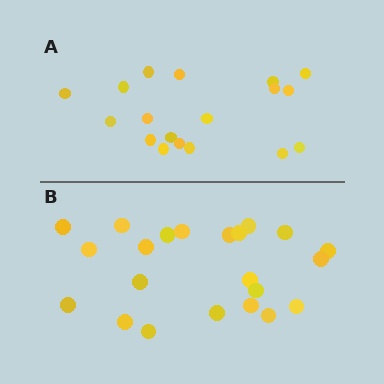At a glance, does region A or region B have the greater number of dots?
Region B (the bottom region) has more dots.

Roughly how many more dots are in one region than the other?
Region B has about 4 more dots than region A.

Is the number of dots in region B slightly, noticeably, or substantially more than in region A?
Region B has only slightly more — the two regions are fairly close. The ratio is roughly 1.2 to 1.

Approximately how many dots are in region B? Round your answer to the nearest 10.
About 20 dots. (The exact count is 22, which rounds to 20.)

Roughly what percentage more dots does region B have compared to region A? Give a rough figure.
About 20% more.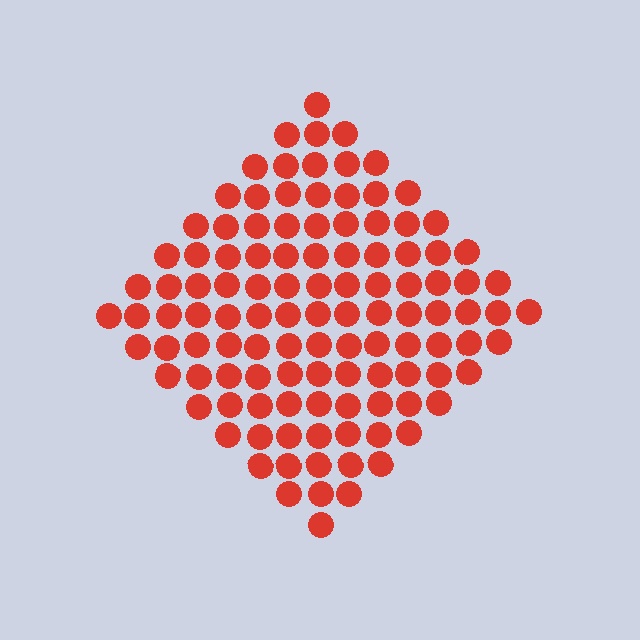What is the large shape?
The large shape is a diamond.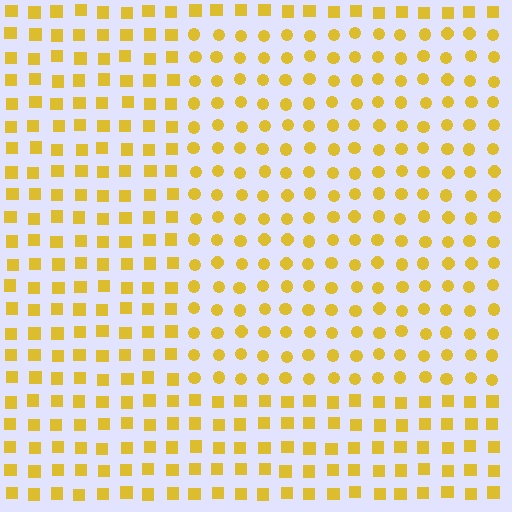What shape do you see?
I see a rectangle.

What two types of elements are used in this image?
The image uses circles inside the rectangle region and squares outside it.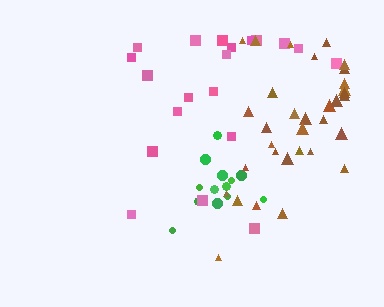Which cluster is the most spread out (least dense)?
Pink.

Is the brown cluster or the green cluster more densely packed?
Brown.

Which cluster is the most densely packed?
Brown.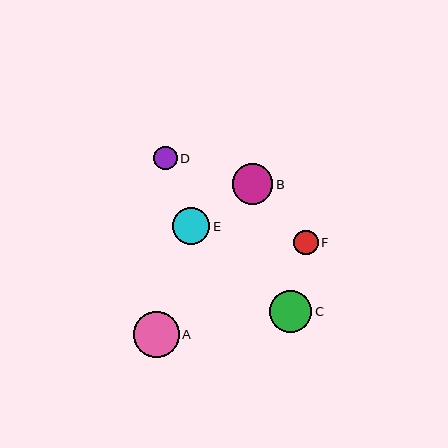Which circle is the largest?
Circle A is the largest with a size of approximately 45 pixels.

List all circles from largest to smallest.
From largest to smallest: A, C, B, E, F, D.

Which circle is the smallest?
Circle D is the smallest with a size of approximately 24 pixels.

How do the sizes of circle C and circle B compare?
Circle C and circle B are approximately the same size.